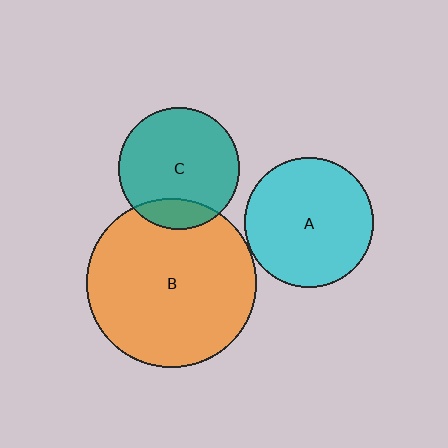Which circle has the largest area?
Circle B (orange).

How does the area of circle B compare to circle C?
Approximately 1.9 times.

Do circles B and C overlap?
Yes.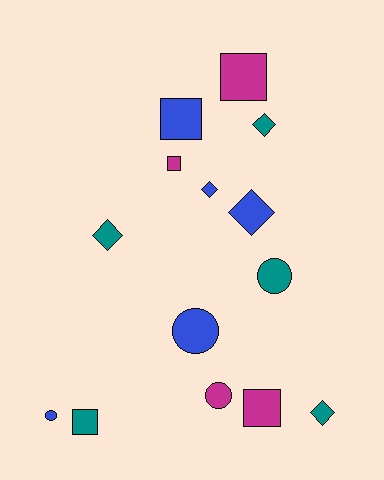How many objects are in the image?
There are 14 objects.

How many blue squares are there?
There is 1 blue square.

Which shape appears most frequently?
Diamond, with 5 objects.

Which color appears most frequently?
Blue, with 5 objects.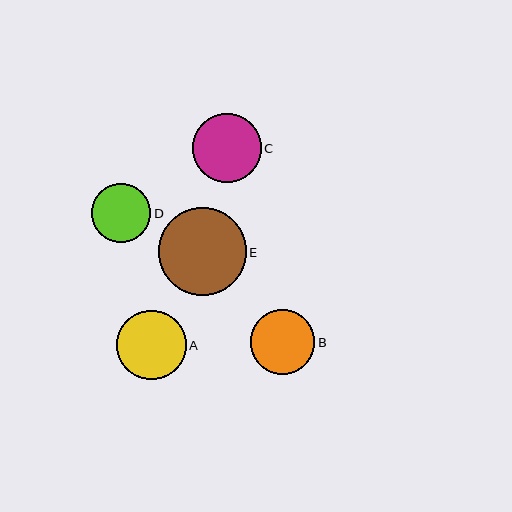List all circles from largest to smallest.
From largest to smallest: E, A, C, B, D.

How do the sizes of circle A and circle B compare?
Circle A and circle B are approximately the same size.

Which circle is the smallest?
Circle D is the smallest with a size of approximately 59 pixels.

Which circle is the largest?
Circle E is the largest with a size of approximately 88 pixels.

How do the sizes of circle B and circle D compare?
Circle B and circle D are approximately the same size.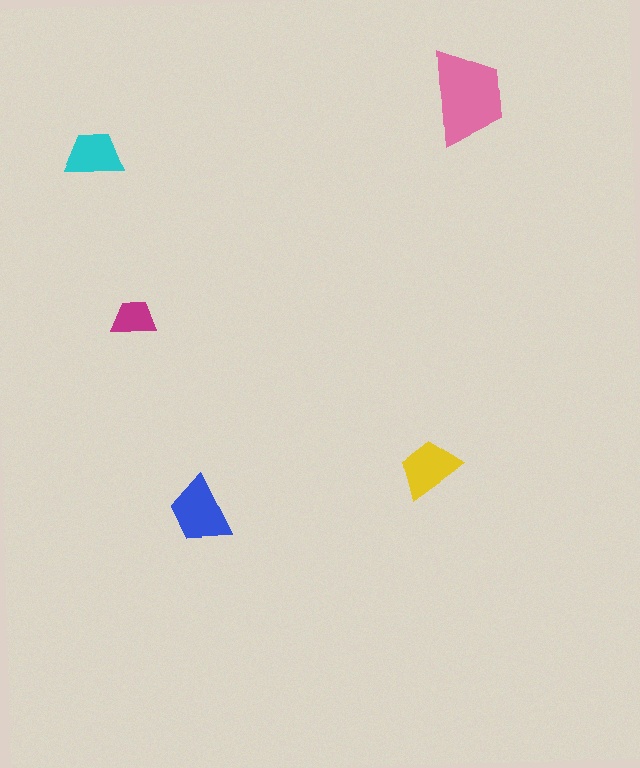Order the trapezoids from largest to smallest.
the pink one, the blue one, the yellow one, the cyan one, the magenta one.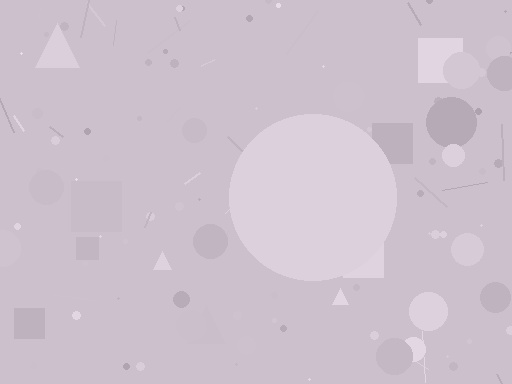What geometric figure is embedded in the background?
A circle is embedded in the background.